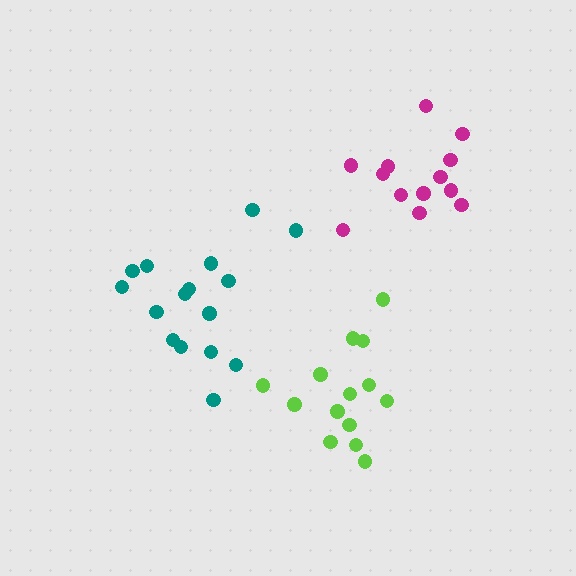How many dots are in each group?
Group 1: 16 dots, Group 2: 14 dots, Group 3: 13 dots (43 total).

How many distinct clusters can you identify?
There are 3 distinct clusters.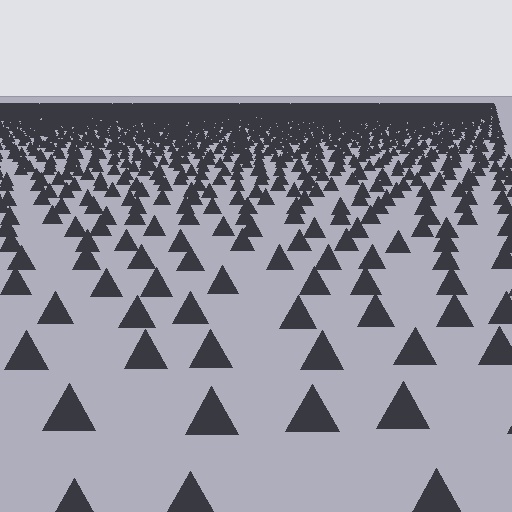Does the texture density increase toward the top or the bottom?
Density increases toward the top.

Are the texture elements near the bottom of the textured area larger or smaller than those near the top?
Larger. Near the bottom, elements are closer to the viewer and appear at a bigger on-screen size.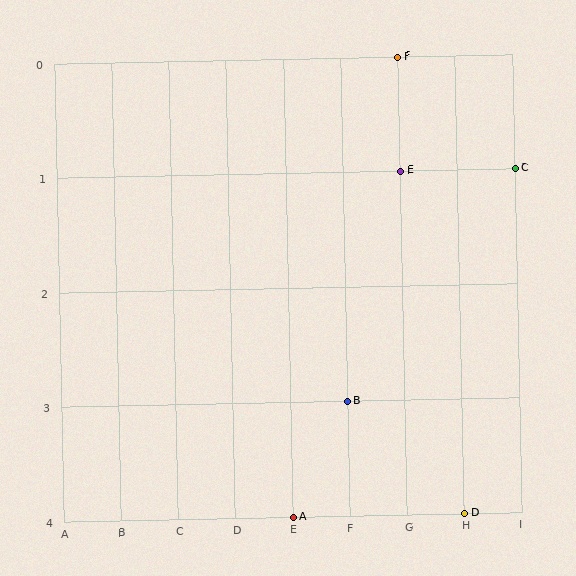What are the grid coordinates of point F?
Point F is at grid coordinates (G, 0).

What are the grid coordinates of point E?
Point E is at grid coordinates (G, 1).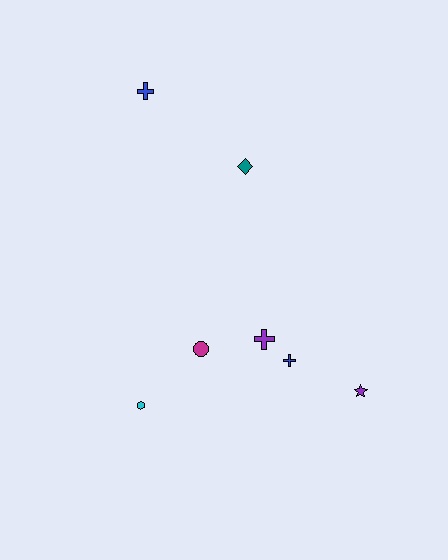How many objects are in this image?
There are 7 objects.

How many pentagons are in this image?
There are no pentagons.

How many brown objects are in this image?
There are no brown objects.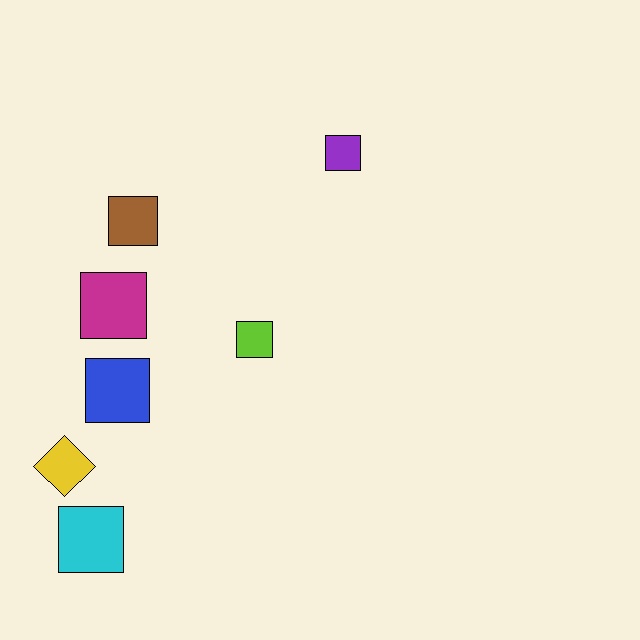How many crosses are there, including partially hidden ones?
There are no crosses.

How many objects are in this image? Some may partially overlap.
There are 7 objects.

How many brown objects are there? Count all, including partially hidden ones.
There is 1 brown object.